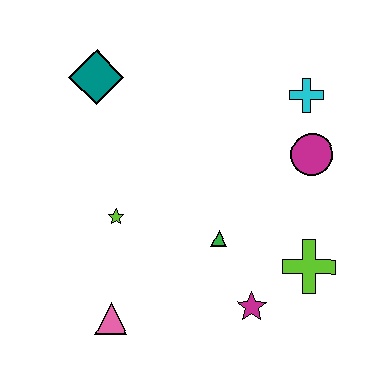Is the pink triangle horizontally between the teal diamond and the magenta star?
Yes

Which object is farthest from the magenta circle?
The pink triangle is farthest from the magenta circle.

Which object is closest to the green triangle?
The magenta star is closest to the green triangle.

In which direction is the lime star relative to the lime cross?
The lime star is to the left of the lime cross.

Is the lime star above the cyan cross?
No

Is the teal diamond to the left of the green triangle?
Yes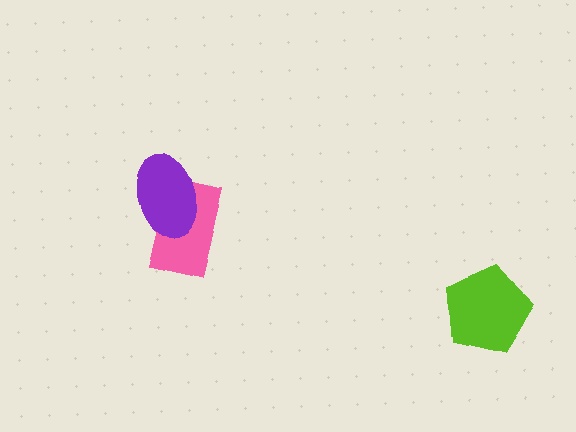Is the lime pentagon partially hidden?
No, no other shape covers it.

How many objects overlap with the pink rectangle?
1 object overlaps with the pink rectangle.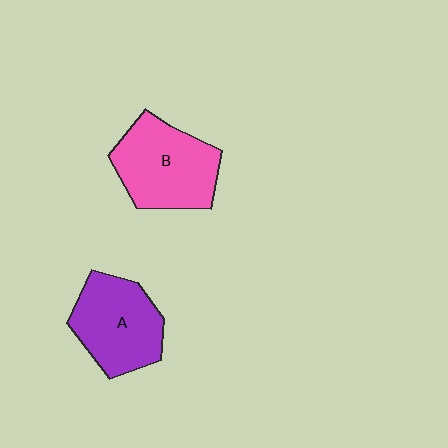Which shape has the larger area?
Shape B (pink).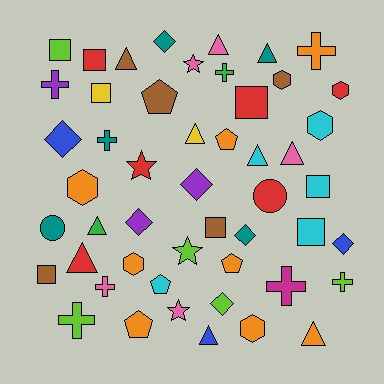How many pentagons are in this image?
There are 5 pentagons.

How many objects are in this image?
There are 50 objects.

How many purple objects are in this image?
There are 3 purple objects.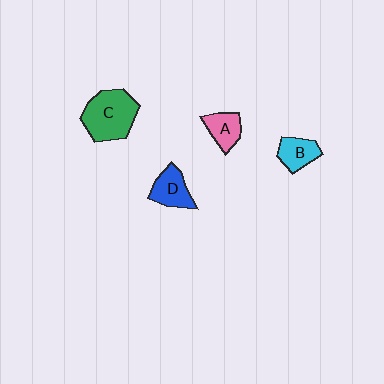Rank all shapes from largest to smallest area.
From largest to smallest: C (green), D (blue), B (cyan), A (pink).